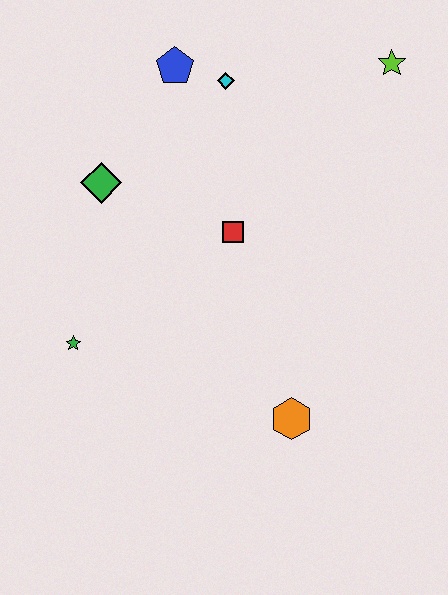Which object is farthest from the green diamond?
The lime star is farthest from the green diamond.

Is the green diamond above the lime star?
No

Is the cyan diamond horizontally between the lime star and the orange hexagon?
No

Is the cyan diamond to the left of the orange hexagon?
Yes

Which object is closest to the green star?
The green diamond is closest to the green star.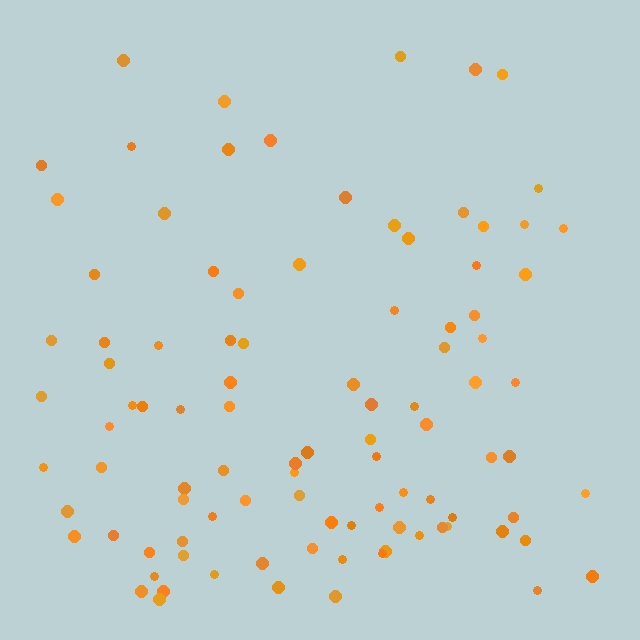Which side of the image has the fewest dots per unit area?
The top.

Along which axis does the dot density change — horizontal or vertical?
Vertical.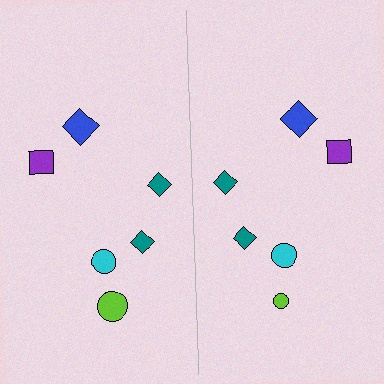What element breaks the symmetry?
The lime circle on the right side has a different size than its mirror counterpart.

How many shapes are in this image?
There are 12 shapes in this image.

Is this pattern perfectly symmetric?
No, the pattern is not perfectly symmetric. The lime circle on the right side has a different size than its mirror counterpart.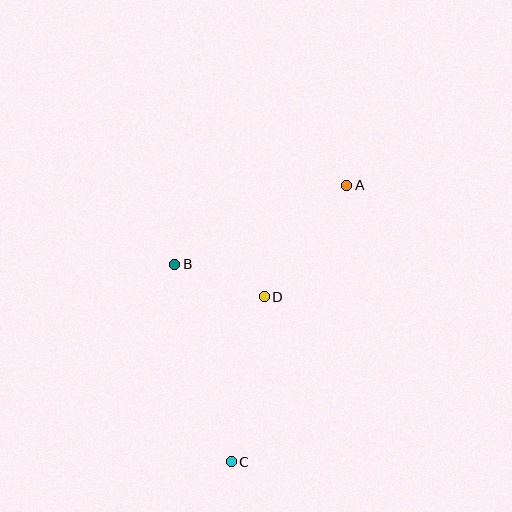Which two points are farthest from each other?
Points A and C are farthest from each other.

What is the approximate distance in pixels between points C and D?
The distance between C and D is approximately 168 pixels.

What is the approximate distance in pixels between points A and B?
The distance between A and B is approximately 189 pixels.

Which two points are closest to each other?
Points B and D are closest to each other.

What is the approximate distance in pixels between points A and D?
The distance between A and D is approximately 139 pixels.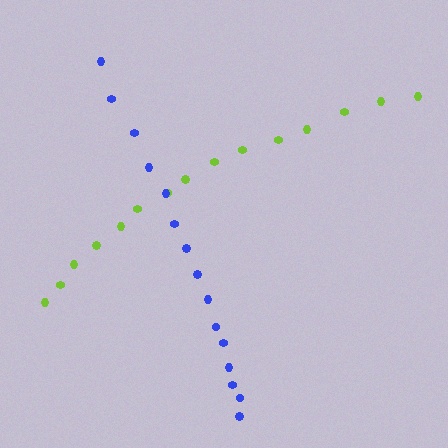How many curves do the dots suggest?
There are 2 distinct paths.